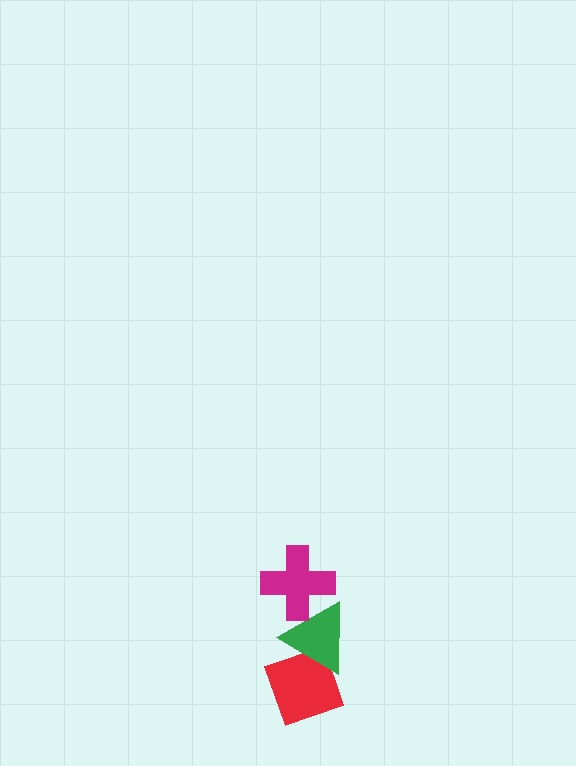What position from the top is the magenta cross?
The magenta cross is 1st from the top.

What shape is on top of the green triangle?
The magenta cross is on top of the green triangle.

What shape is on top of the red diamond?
The green triangle is on top of the red diamond.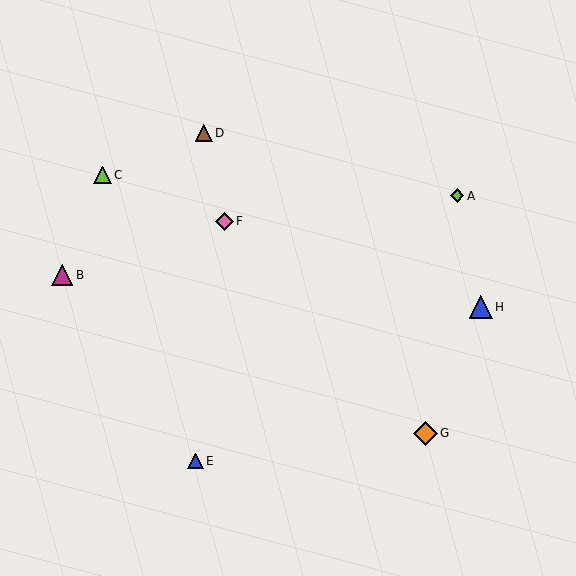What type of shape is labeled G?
Shape G is an orange diamond.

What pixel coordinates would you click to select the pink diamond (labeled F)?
Click at (224, 221) to select the pink diamond F.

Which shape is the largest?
The orange diamond (labeled G) is the largest.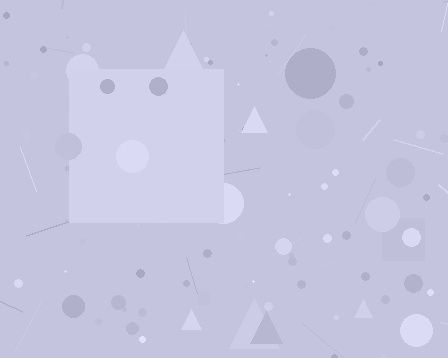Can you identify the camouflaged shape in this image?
The camouflaged shape is a square.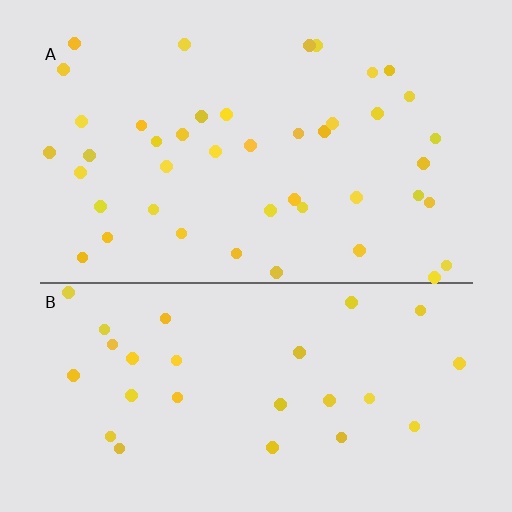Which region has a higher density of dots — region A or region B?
A (the top).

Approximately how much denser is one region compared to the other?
Approximately 1.6× — region A over region B.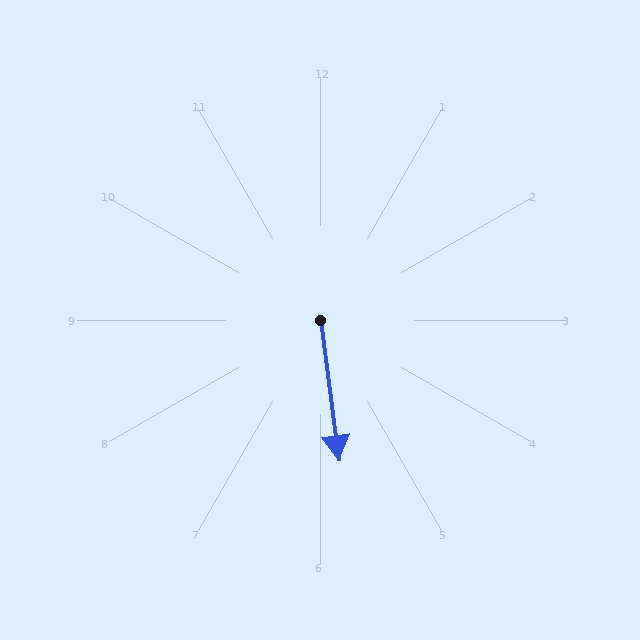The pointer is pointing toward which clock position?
Roughly 6 o'clock.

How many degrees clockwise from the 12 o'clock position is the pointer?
Approximately 172 degrees.